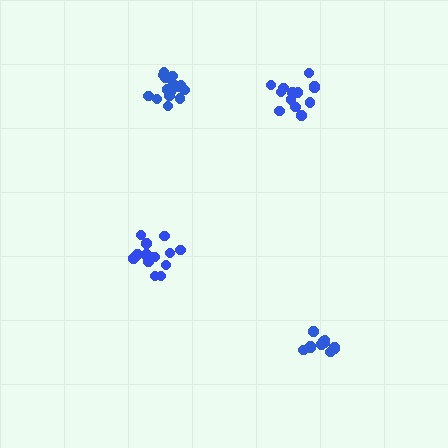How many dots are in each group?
Group 1: 15 dots, Group 2: 14 dots, Group 3: 11 dots, Group 4: 14 dots (54 total).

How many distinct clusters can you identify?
There are 4 distinct clusters.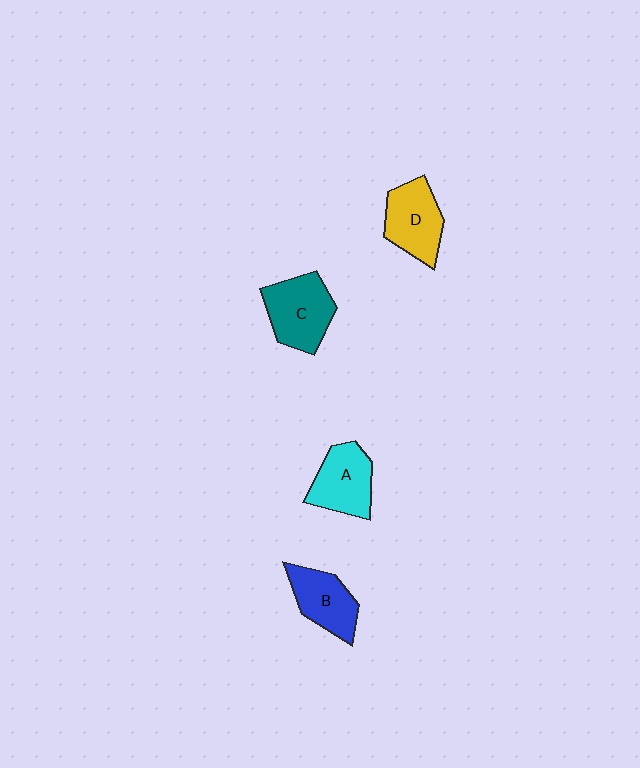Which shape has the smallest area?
Shape B (blue).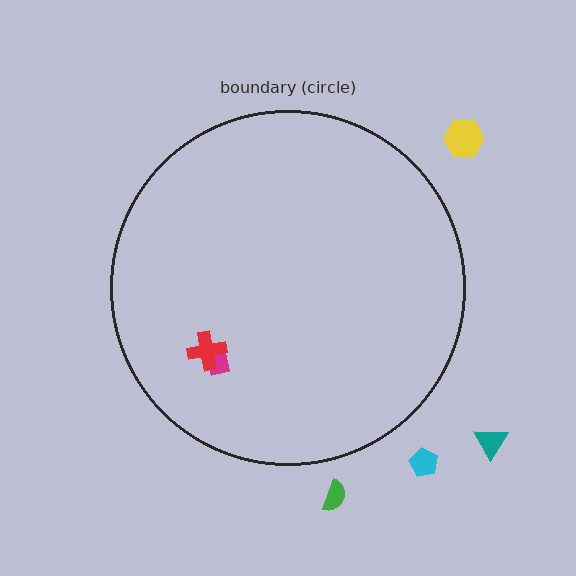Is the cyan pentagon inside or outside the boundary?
Outside.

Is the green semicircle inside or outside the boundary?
Outside.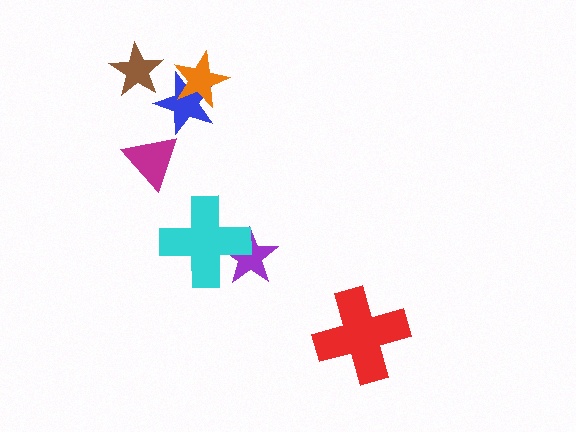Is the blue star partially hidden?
Yes, it is partially covered by another shape.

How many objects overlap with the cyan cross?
1 object overlaps with the cyan cross.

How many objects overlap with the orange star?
1 object overlaps with the orange star.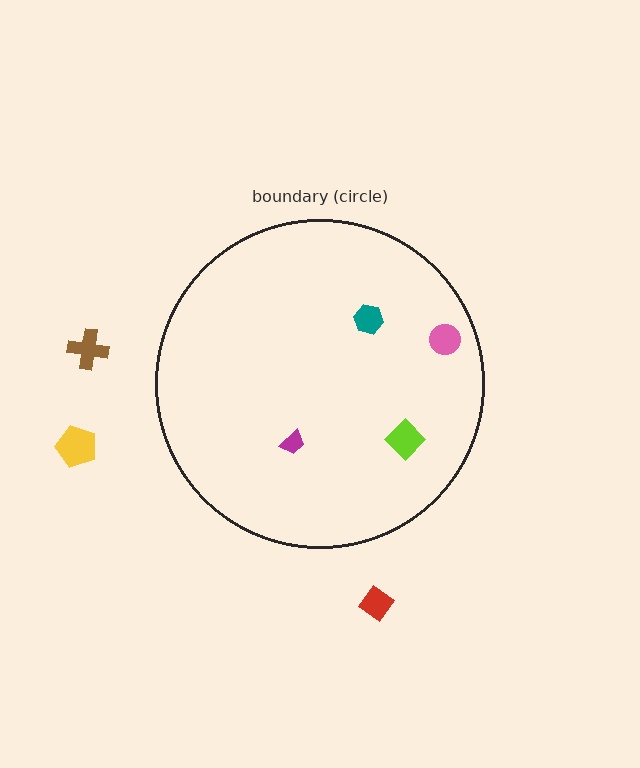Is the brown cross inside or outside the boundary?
Outside.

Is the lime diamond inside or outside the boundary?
Inside.